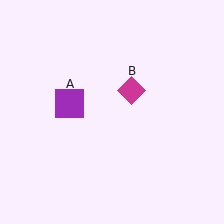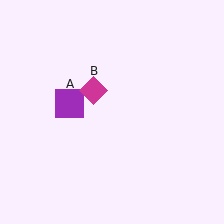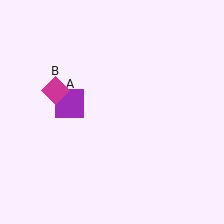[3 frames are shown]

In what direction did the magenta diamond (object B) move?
The magenta diamond (object B) moved left.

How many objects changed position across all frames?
1 object changed position: magenta diamond (object B).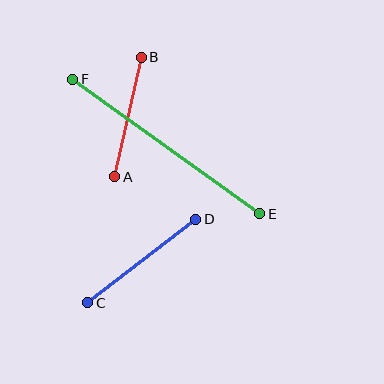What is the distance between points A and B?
The distance is approximately 122 pixels.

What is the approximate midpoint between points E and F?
The midpoint is at approximately (166, 147) pixels.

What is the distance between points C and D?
The distance is approximately 136 pixels.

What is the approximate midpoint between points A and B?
The midpoint is at approximately (128, 117) pixels.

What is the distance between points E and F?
The distance is approximately 230 pixels.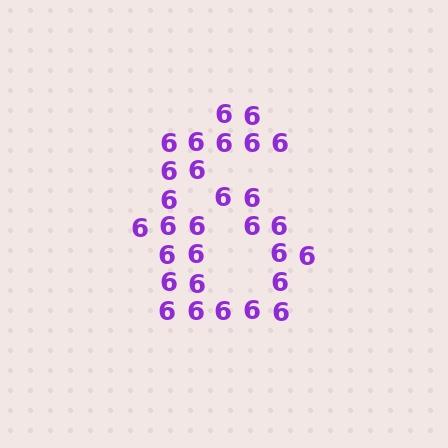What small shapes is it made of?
It is made of small digit 6's.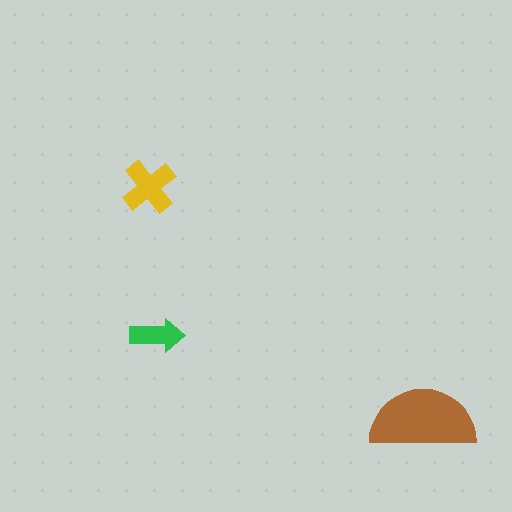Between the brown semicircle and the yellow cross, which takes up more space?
The brown semicircle.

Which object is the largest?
The brown semicircle.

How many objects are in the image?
There are 3 objects in the image.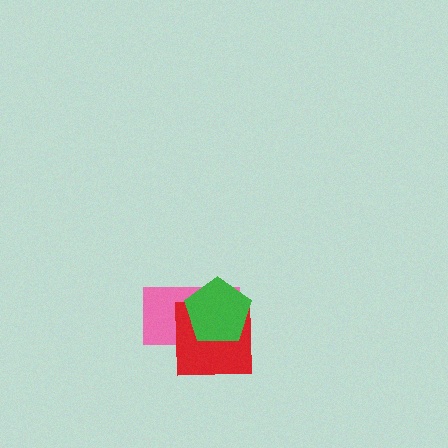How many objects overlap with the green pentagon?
2 objects overlap with the green pentagon.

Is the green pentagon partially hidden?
No, no other shape covers it.